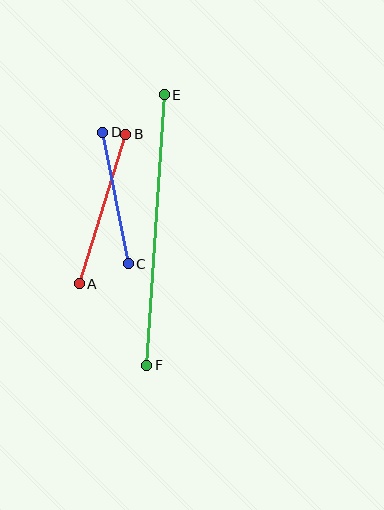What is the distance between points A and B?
The distance is approximately 157 pixels.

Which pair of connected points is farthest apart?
Points E and F are farthest apart.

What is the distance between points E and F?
The distance is approximately 271 pixels.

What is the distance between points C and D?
The distance is approximately 134 pixels.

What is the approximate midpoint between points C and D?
The midpoint is at approximately (115, 198) pixels.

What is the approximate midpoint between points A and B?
The midpoint is at approximately (102, 209) pixels.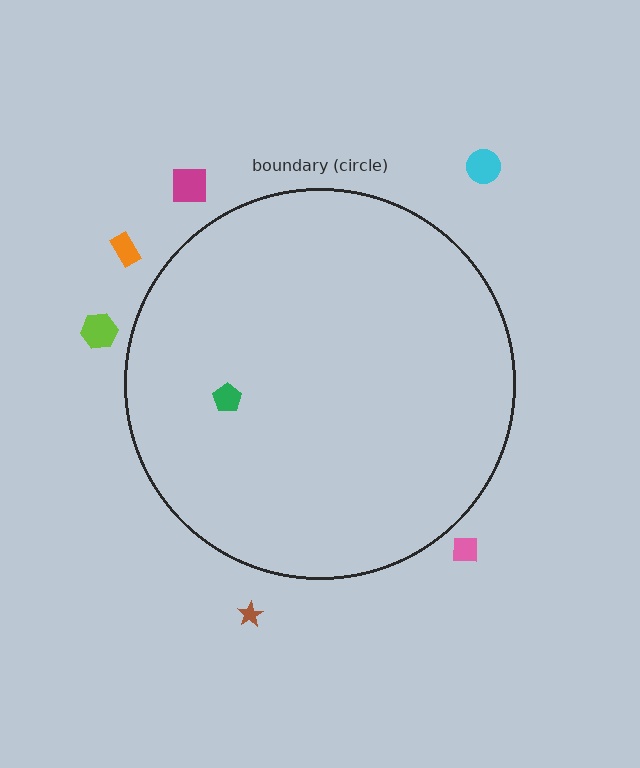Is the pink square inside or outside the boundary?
Outside.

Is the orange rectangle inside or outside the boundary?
Outside.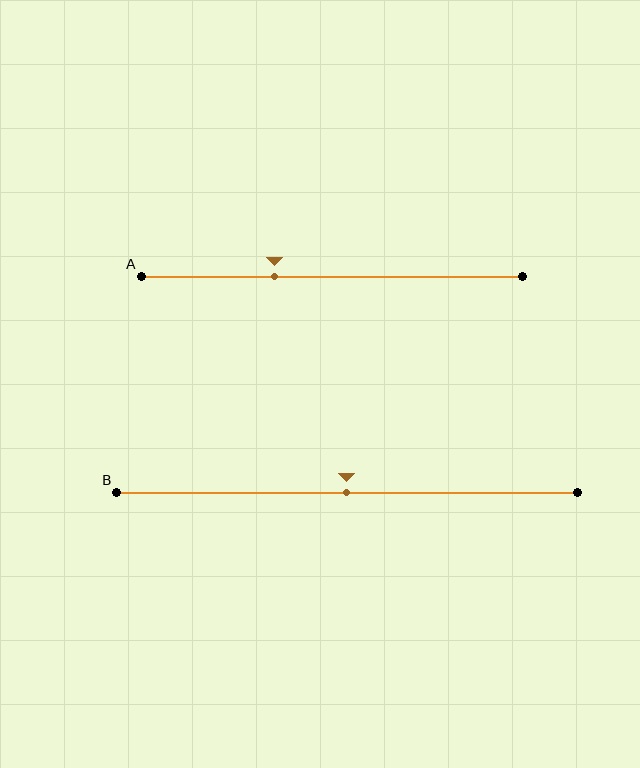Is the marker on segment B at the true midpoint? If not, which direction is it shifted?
Yes, the marker on segment B is at the true midpoint.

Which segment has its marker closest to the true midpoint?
Segment B has its marker closest to the true midpoint.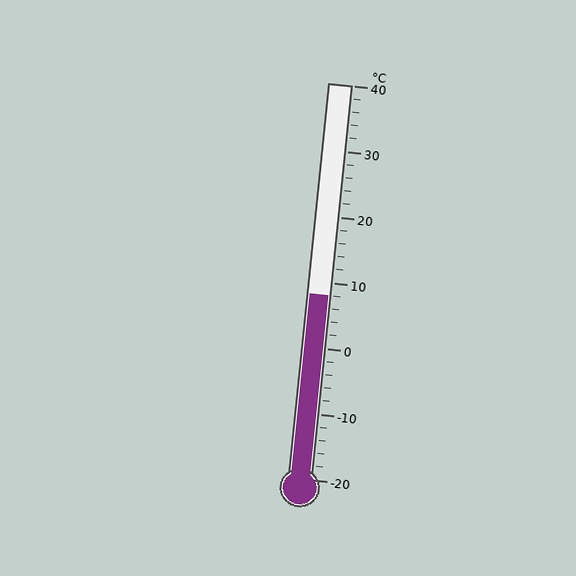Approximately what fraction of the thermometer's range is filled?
The thermometer is filled to approximately 45% of its range.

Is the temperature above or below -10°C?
The temperature is above -10°C.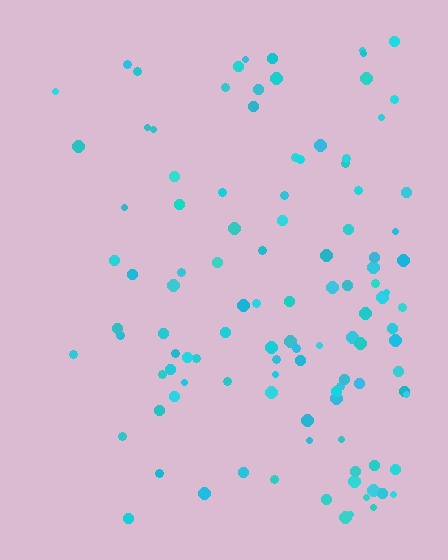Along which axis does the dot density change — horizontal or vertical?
Horizontal.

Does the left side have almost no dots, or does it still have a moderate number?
Still a moderate number, just noticeably fewer than the right.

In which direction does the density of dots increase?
From left to right, with the right side densest.